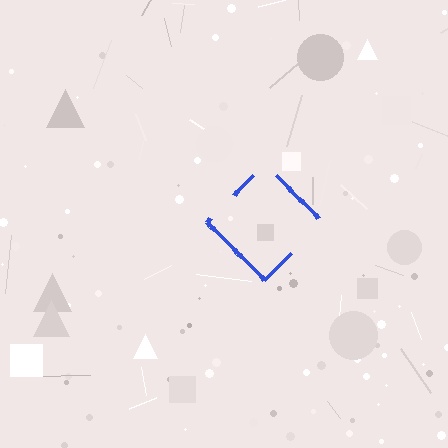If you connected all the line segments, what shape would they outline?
They would outline a diamond.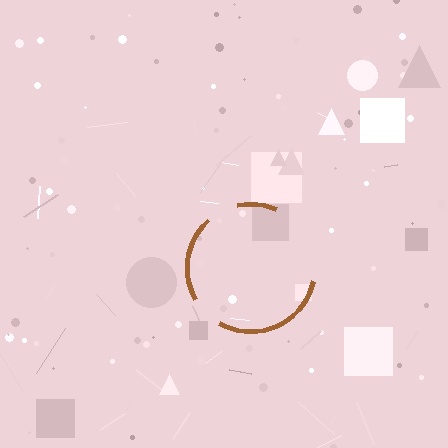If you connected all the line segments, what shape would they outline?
They would outline a circle.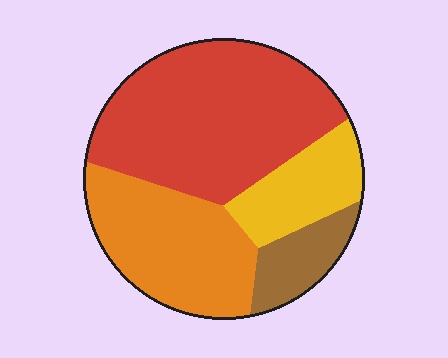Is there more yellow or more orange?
Orange.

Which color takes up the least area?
Brown, at roughly 10%.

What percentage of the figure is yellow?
Yellow covers around 15% of the figure.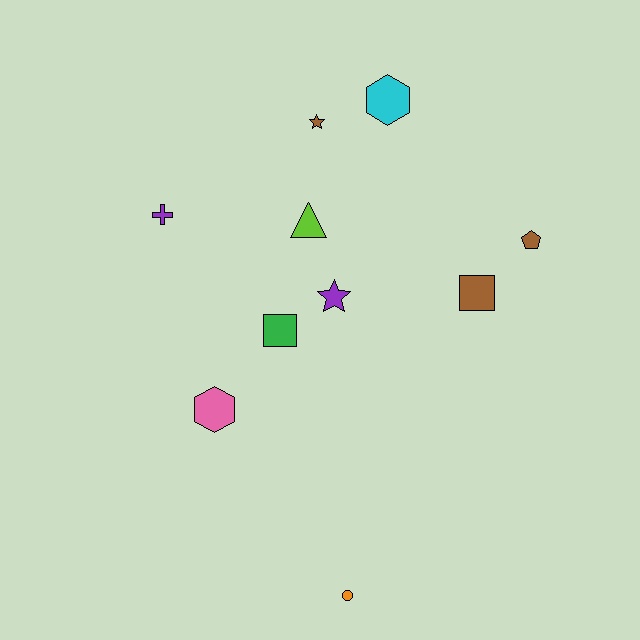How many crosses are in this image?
There is 1 cross.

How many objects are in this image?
There are 10 objects.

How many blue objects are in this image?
There are no blue objects.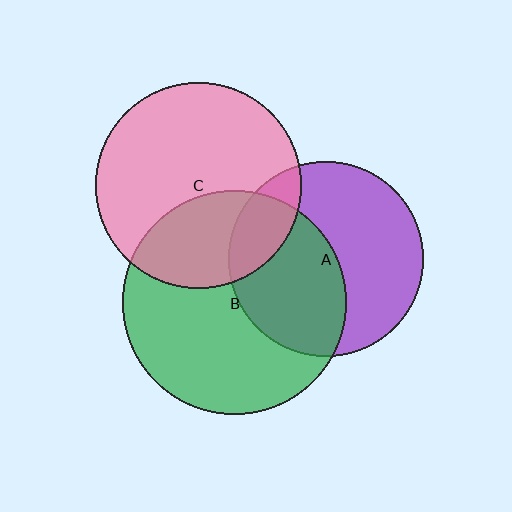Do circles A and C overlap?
Yes.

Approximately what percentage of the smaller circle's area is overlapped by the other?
Approximately 15%.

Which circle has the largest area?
Circle B (green).